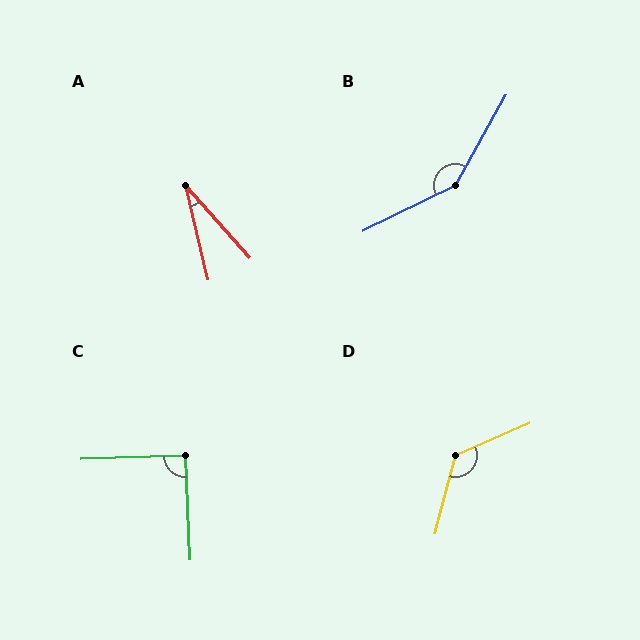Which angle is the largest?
B, at approximately 146 degrees.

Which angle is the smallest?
A, at approximately 28 degrees.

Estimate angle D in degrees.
Approximately 128 degrees.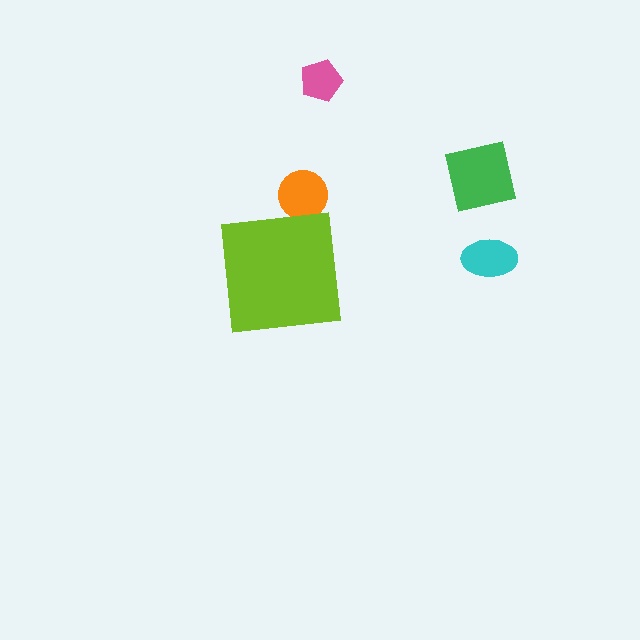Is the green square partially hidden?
No, the green square is fully visible.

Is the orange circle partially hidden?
Yes, the orange circle is partially hidden behind the lime square.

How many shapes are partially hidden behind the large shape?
1 shape is partially hidden.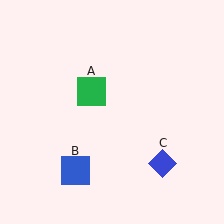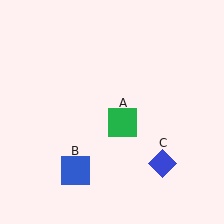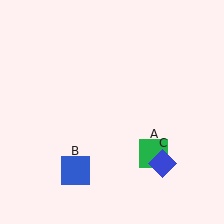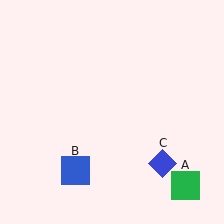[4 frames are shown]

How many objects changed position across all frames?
1 object changed position: green square (object A).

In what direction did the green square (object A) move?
The green square (object A) moved down and to the right.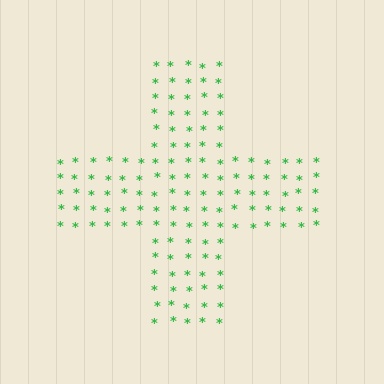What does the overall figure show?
The overall figure shows a cross.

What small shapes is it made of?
It is made of small asterisks.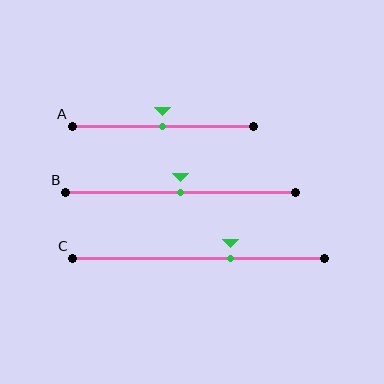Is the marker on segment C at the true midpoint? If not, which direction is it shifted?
No, the marker on segment C is shifted to the right by about 13% of the segment length.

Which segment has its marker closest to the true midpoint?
Segment A has its marker closest to the true midpoint.